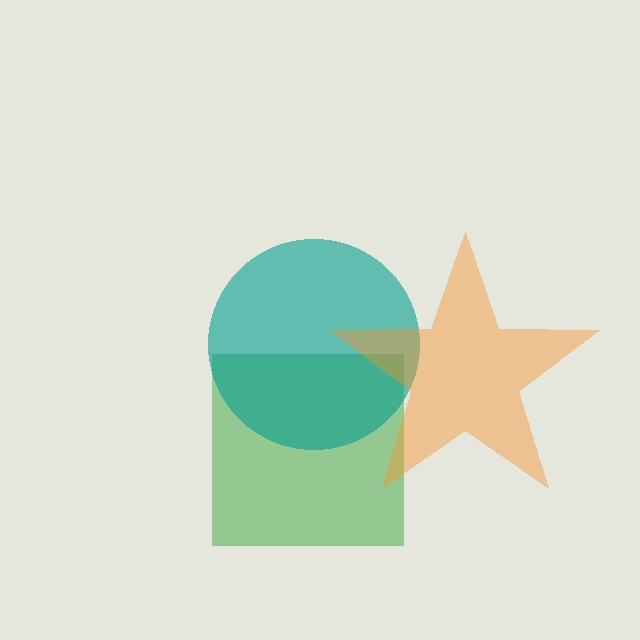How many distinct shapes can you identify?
There are 3 distinct shapes: a green square, a teal circle, an orange star.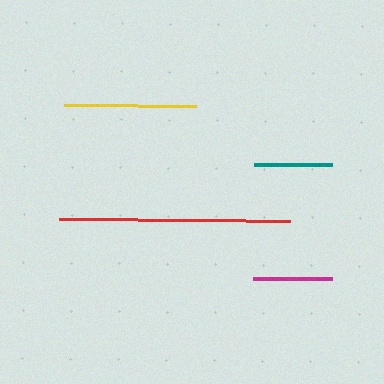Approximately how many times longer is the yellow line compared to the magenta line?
The yellow line is approximately 1.7 times the length of the magenta line.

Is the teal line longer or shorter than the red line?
The red line is longer than the teal line.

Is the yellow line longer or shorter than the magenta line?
The yellow line is longer than the magenta line.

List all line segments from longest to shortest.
From longest to shortest: red, yellow, magenta, teal.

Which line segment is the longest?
The red line is the longest at approximately 231 pixels.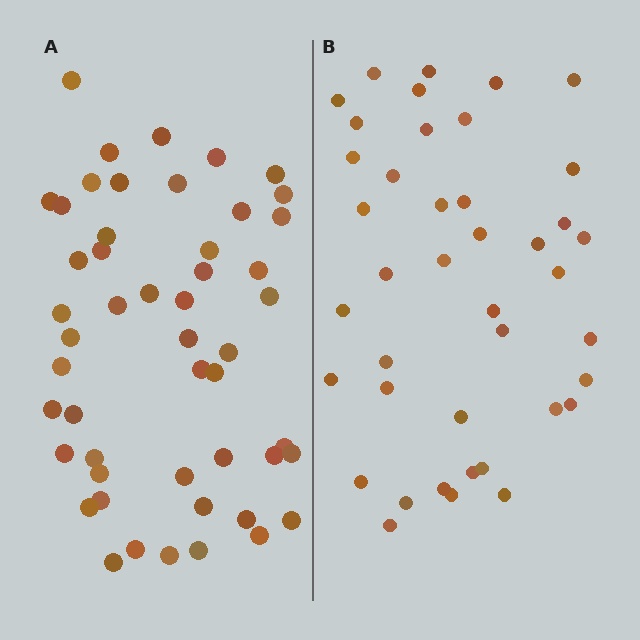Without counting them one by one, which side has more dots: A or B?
Region A (the left region) has more dots.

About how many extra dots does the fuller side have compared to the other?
Region A has roughly 8 or so more dots than region B.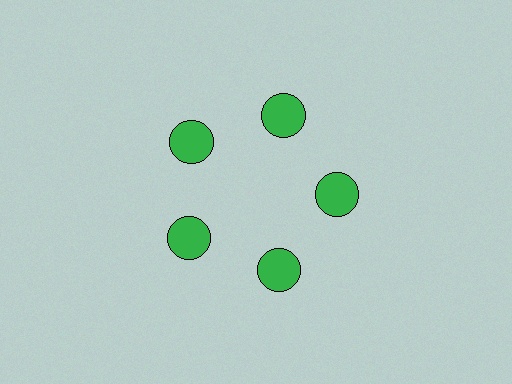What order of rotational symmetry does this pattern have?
This pattern has 5-fold rotational symmetry.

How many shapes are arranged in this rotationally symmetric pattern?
There are 5 shapes, arranged in 5 groups of 1.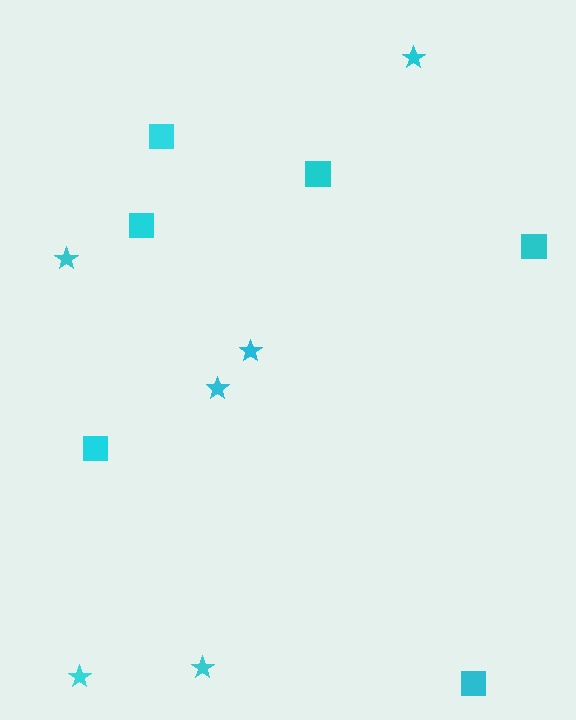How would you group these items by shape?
There are 2 groups: one group of squares (6) and one group of stars (6).